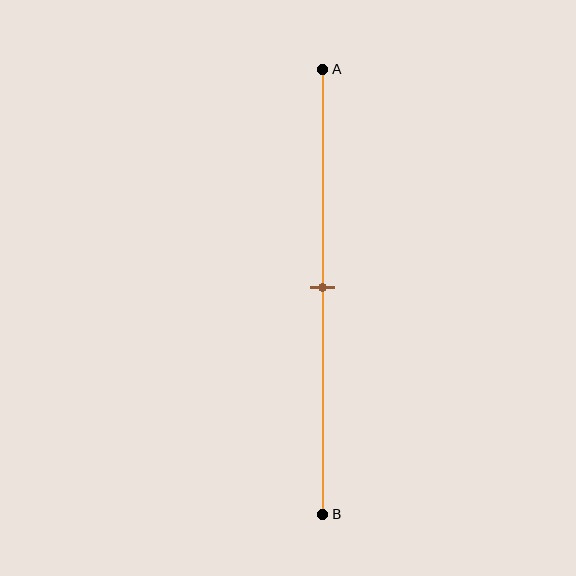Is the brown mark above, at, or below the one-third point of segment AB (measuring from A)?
The brown mark is below the one-third point of segment AB.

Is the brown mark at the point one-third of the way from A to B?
No, the mark is at about 50% from A, not at the 33% one-third point.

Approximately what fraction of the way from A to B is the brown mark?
The brown mark is approximately 50% of the way from A to B.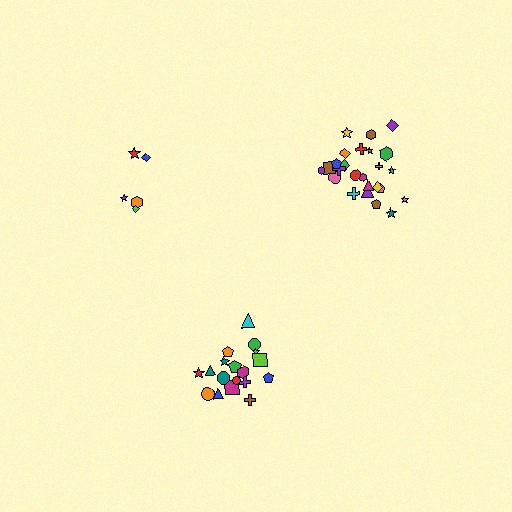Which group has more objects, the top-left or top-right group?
The top-right group.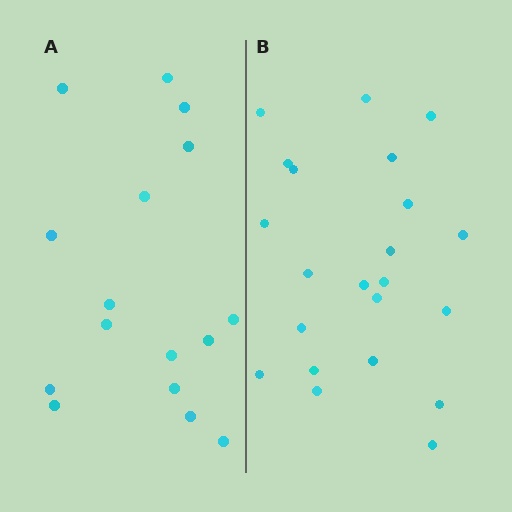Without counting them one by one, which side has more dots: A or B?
Region B (the right region) has more dots.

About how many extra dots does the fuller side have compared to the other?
Region B has about 6 more dots than region A.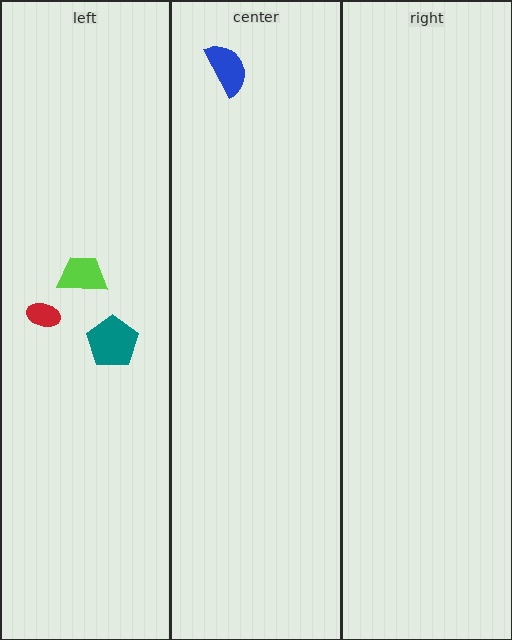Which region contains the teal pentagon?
The left region.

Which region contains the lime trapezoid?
The left region.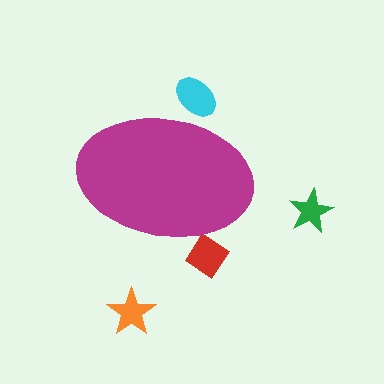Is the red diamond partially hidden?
Yes, the red diamond is partially hidden behind the magenta ellipse.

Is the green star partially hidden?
No, the green star is fully visible.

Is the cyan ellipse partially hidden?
Yes, the cyan ellipse is partially hidden behind the magenta ellipse.